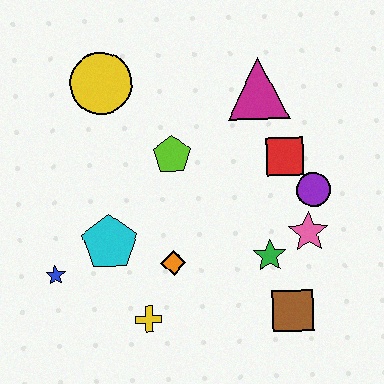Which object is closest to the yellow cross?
The orange diamond is closest to the yellow cross.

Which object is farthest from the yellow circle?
The brown square is farthest from the yellow circle.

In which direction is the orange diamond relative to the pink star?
The orange diamond is to the left of the pink star.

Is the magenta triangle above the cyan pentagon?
Yes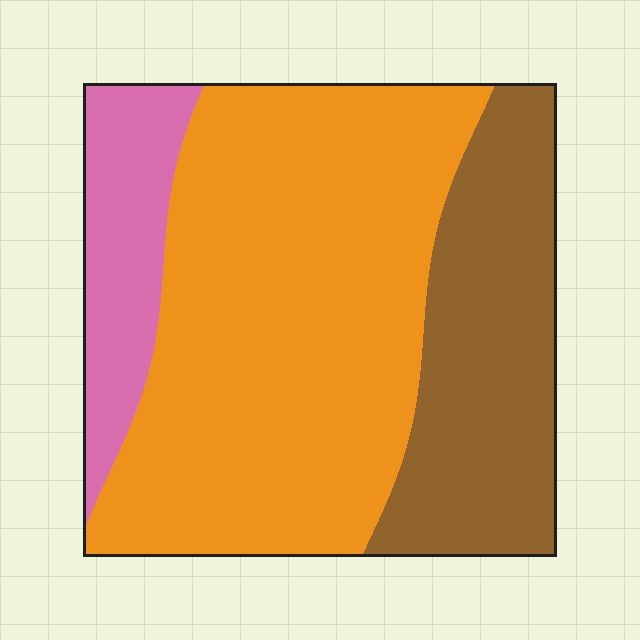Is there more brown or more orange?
Orange.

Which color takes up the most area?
Orange, at roughly 60%.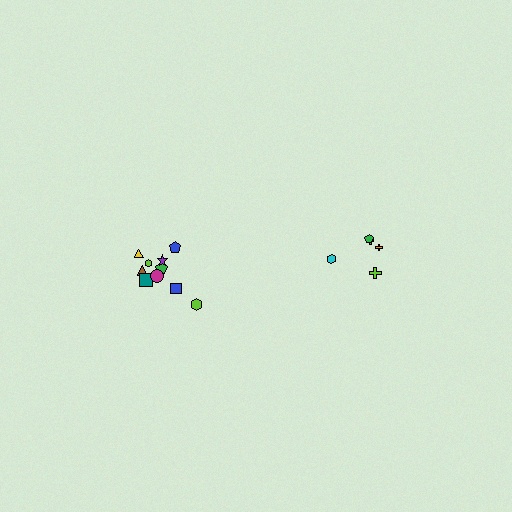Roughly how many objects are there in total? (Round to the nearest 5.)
Roughly 15 objects in total.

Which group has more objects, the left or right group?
The left group.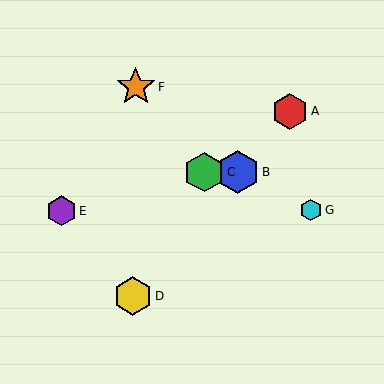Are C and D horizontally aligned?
No, C is at y≈172 and D is at y≈296.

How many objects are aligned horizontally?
2 objects (B, C) are aligned horizontally.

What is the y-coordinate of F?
Object F is at y≈87.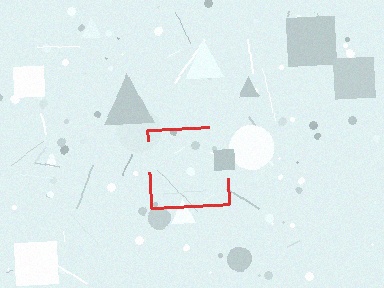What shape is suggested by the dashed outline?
The dashed outline suggests a square.